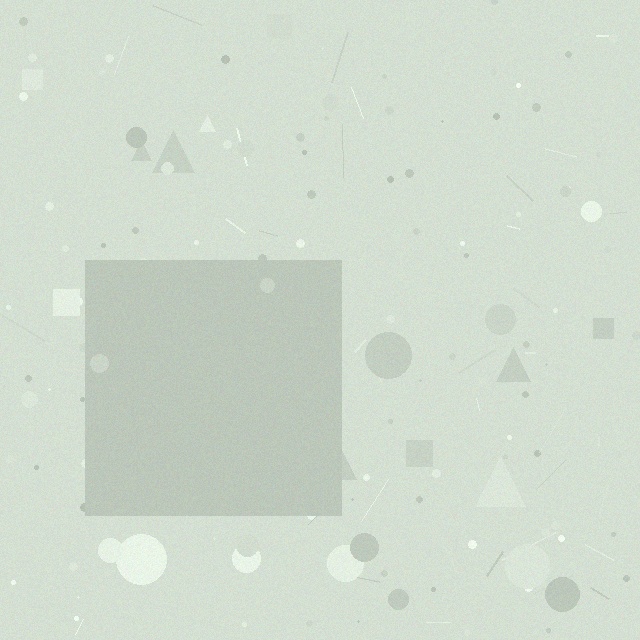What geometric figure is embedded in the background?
A square is embedded in the background.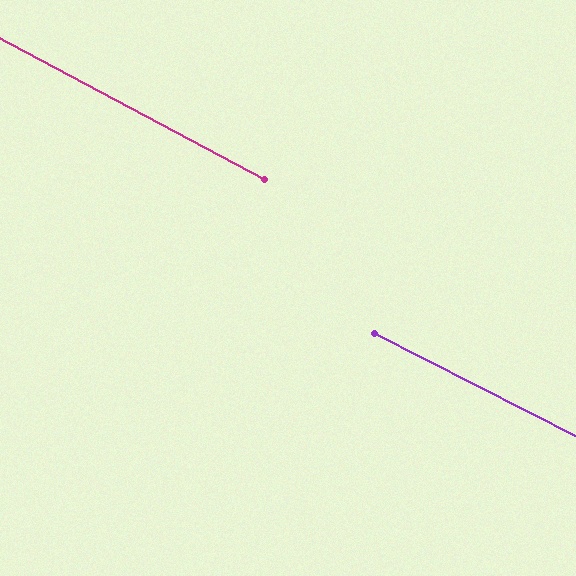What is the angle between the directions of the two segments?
Approximately 1 degree.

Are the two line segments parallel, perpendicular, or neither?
Parallel — their directions differ by only 0.9°.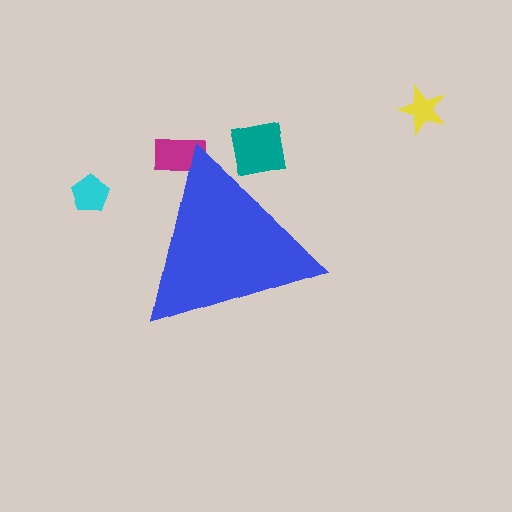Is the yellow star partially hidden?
No, the yellow star is fully visible.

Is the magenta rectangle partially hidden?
Yes, the magenta rectangle is partially hidden behind the blue triangle.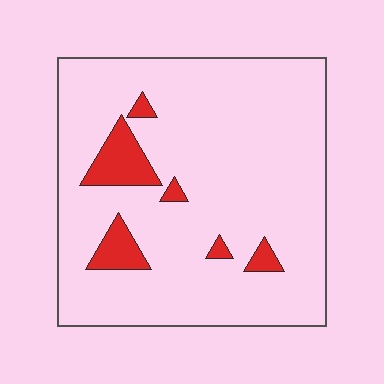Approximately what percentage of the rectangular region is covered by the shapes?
Approximately 10%.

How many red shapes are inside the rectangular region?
6.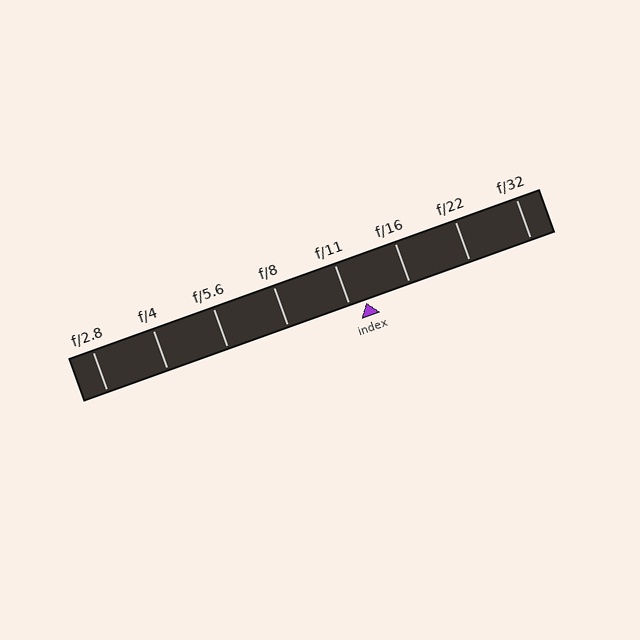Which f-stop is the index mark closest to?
The index mark is closest to f/11.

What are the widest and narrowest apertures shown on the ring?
The widest aperture shown is f/2.8 and the narrowest is f/32.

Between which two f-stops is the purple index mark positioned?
The index mark is between f/11 and f/16.